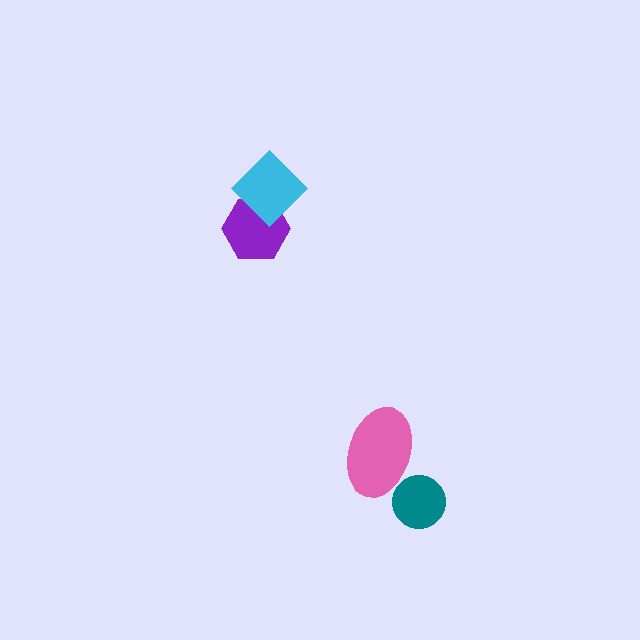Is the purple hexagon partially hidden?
Yes, it is partially covered by another shape.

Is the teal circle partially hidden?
Yes, it is partially covered by another shape.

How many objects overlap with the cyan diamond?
1 object overlaps with the cyan diamond.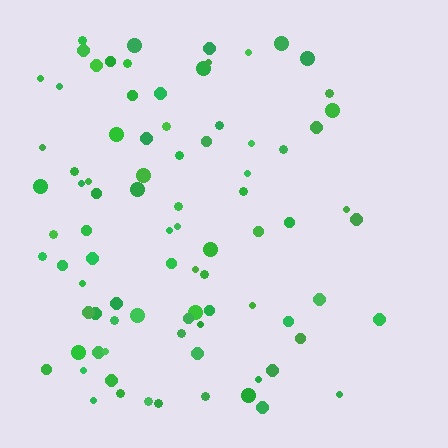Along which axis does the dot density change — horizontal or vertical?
Horizontal.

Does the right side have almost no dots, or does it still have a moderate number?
Still a moderate number, just noticeably fewer than the left.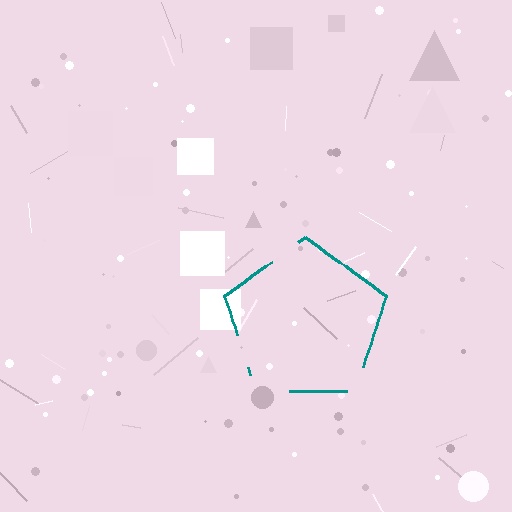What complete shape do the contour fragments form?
The contour fragments form a pentagon.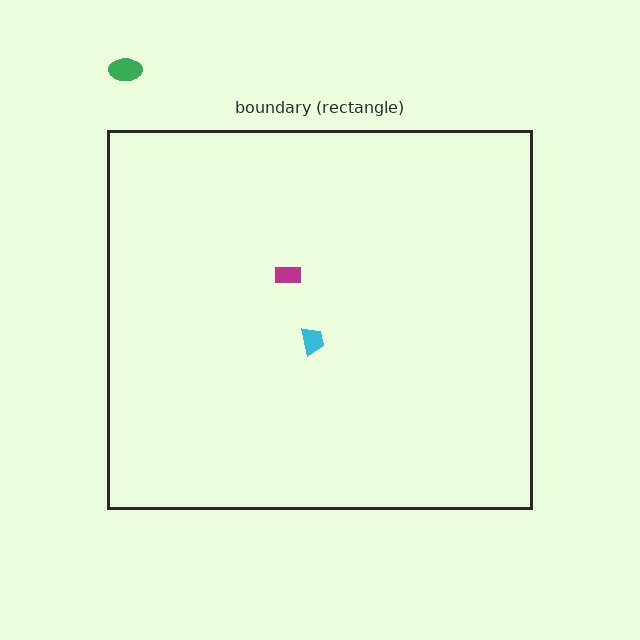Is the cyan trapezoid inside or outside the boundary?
Inside.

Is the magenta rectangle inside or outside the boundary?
Inside.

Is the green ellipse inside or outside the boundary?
Outside.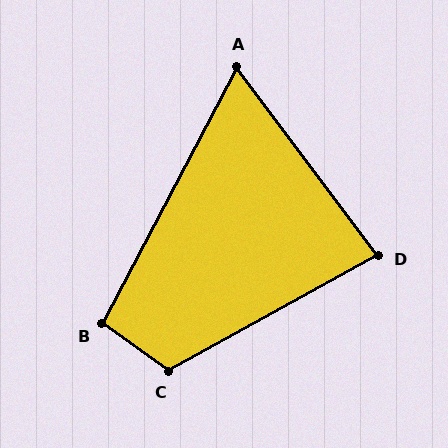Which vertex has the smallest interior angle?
A, at approximately 65 degrees.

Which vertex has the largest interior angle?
C, at approximately 115 degrees.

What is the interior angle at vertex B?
Approximately 98 degrees (obtuse).